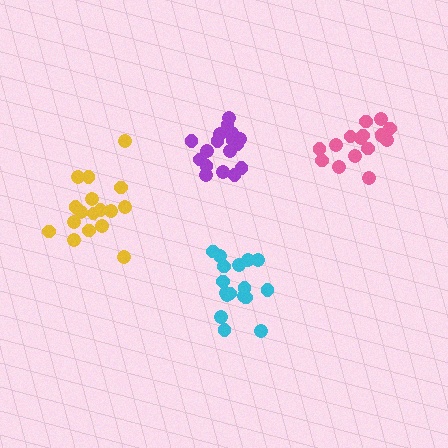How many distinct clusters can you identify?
There are 4 distinct clusters.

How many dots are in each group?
Group 1: 17 dots, Group 2: 17 dots, Group 3: 16 dots, Group 4: 17 dots (67 total).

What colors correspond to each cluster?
The clusters are colored: yellow, cyan, pink, purple.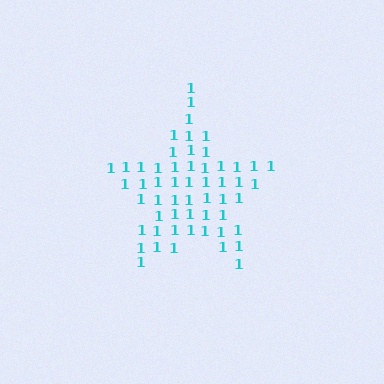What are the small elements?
The small elements are digit 1's.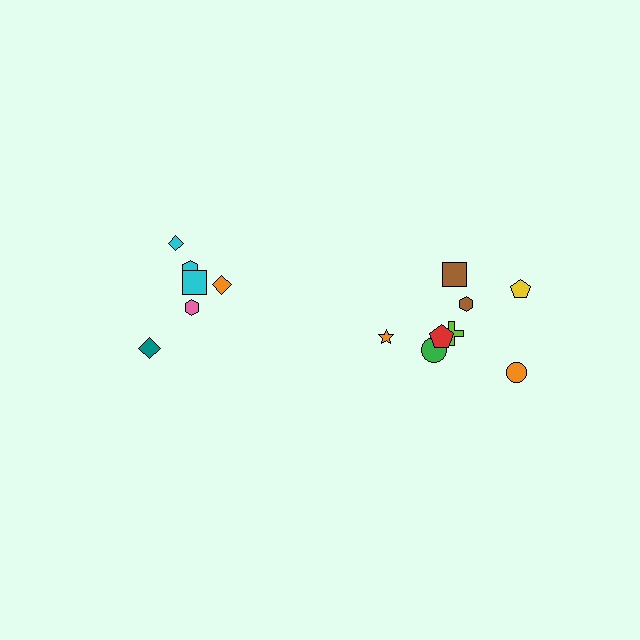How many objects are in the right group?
There are 8 objects.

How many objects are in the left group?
There are 6 objects.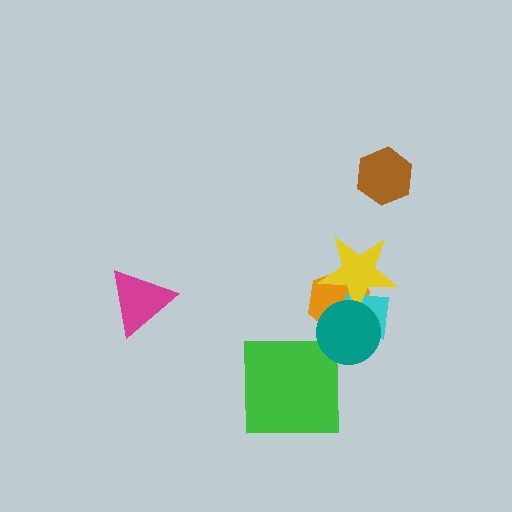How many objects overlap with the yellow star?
3 objects overlap with the yellow star.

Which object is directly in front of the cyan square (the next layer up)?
The yellow star is directly in front of the cyan square.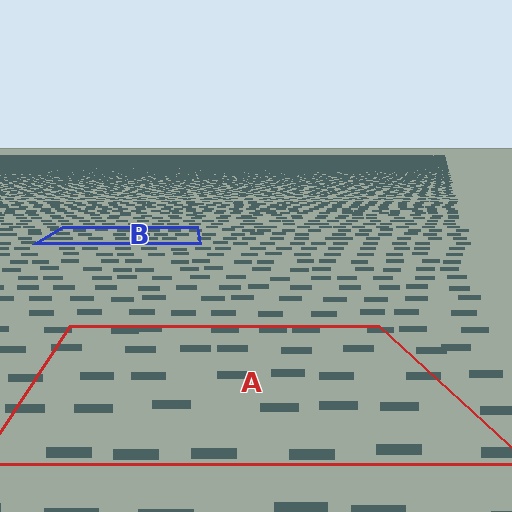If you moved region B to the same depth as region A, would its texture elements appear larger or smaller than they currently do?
They would appear larger. At a closer depth, the same texture elements are projected at a bigger on-screen size.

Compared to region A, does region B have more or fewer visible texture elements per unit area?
Region B has more texture elements per unit area — they are packed more densely because it is farther away.